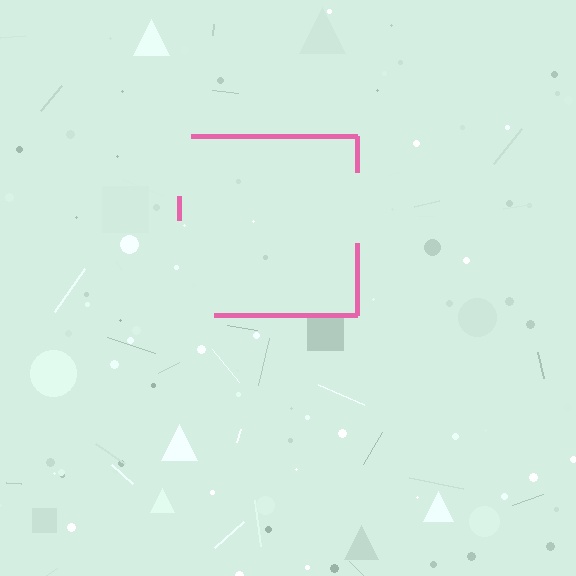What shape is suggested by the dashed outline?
The dashed outline suggests a square.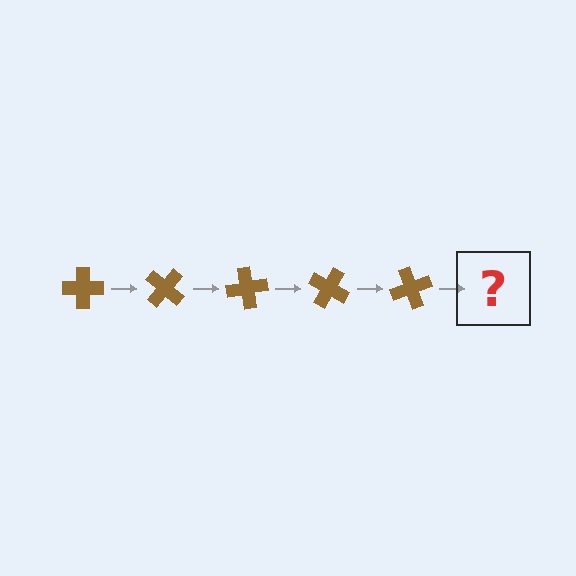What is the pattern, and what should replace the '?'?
The pattern is that the cross rotates 40 degrees each step. The '?' should be a brown cross rotated 200 degrees.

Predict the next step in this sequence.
The next step is a brown cross rotated 200 degrees.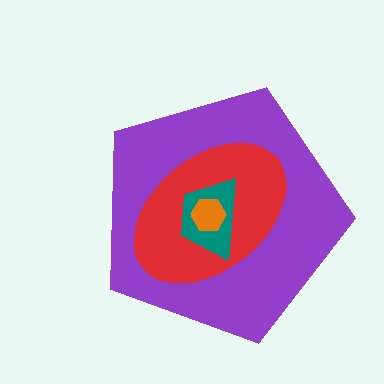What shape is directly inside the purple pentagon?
The red ellipse.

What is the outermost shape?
The purple pentagon.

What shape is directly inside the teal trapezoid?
The orange hexagon.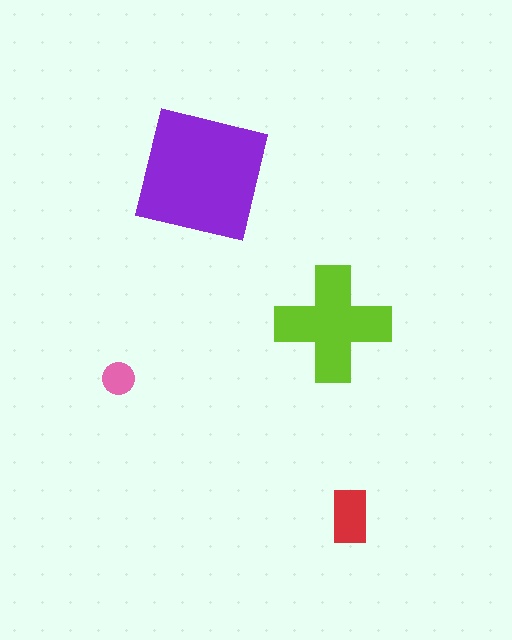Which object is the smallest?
The pink circle.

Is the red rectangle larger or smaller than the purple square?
Smaller.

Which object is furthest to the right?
The red rectangle is rightmost.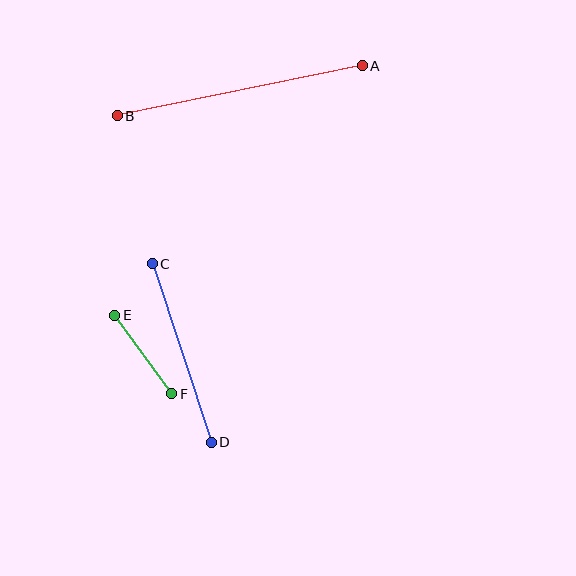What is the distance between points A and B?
The distance is approximately 250 pixels.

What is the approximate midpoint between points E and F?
The midpoint is at approximately (143, 354) pixels.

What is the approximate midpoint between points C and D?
The midpoint is at approximately (182, 353) pixels.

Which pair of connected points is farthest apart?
Points A and B are farthest apart.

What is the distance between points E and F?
The distance is approximately 97 pixels.